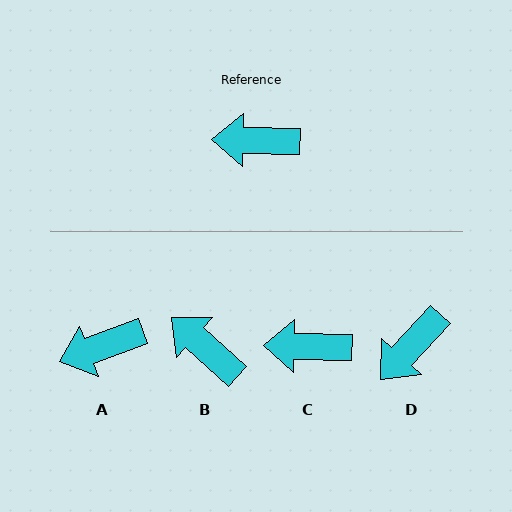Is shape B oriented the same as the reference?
No, it is off by about 40 degrees.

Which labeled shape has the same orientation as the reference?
C.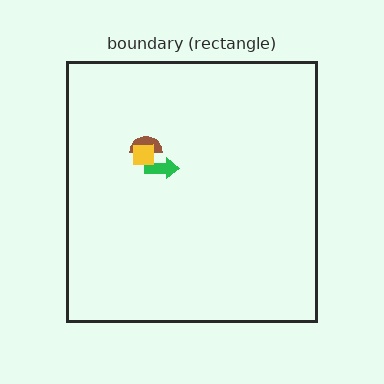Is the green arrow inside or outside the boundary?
Inside.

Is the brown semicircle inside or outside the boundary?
Inside.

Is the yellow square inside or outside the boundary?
Inside.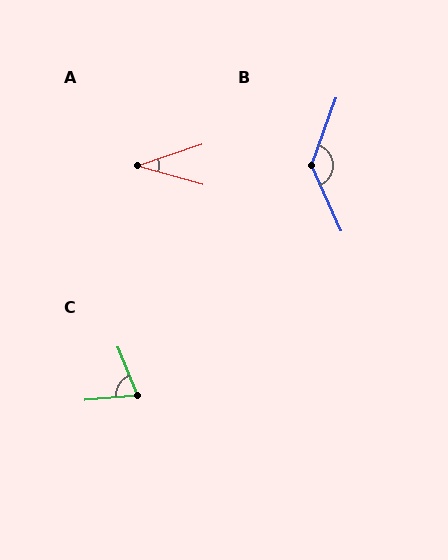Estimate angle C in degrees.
Approximately 73 degrees.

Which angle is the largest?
B, at approximately 136 degrees.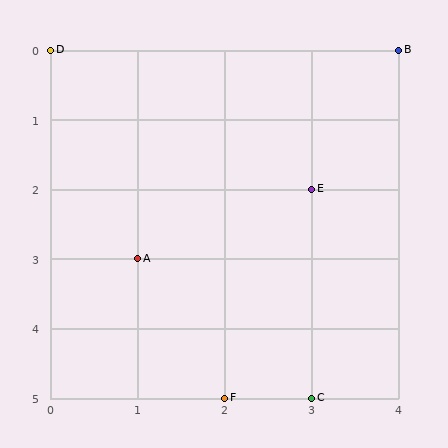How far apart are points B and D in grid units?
Points B and D are 4 columns apart.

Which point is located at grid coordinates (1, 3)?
Point A is at (1, 3).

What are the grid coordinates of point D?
Point D is at grid coordinates (0, 0).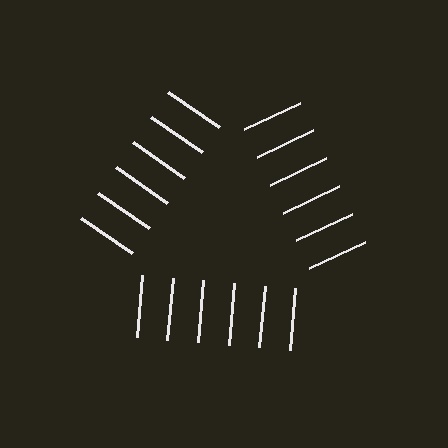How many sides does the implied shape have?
3 sides — the line-ends trace a triangle.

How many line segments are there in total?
18 — 6 along each of the 3 edges.